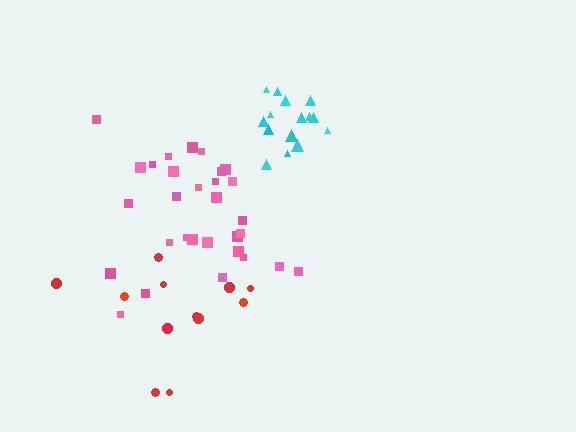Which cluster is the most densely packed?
Cyan.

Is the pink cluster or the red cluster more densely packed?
Pink.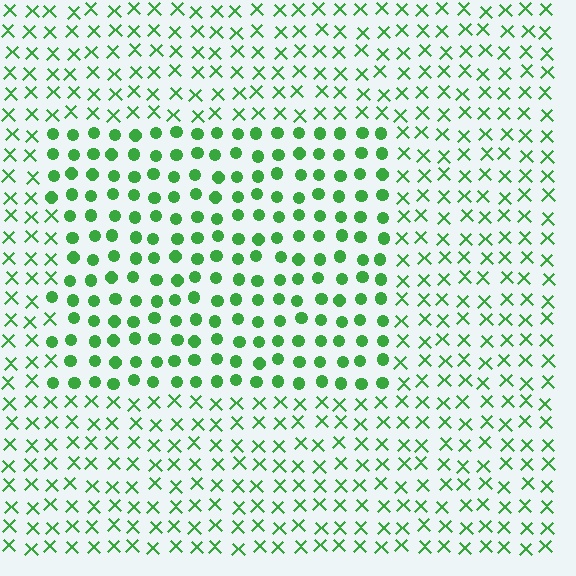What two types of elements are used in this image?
The image uses circles inside the rectangle region and X marks outside it.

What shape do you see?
I see a rectangle.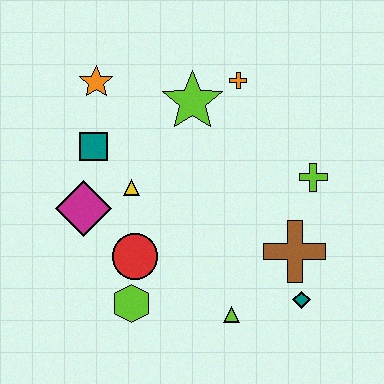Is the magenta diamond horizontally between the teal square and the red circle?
No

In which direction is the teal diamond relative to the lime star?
The teal diamond is below the lime star.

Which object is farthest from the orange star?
The teal diamond is farthest from the orange star.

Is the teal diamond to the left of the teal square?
No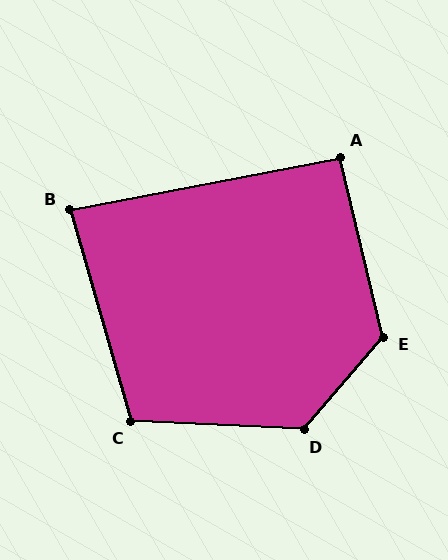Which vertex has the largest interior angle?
D, at approximately 128 degrees.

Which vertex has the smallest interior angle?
B, at approximately 85 degrees.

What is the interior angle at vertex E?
Approximately 126 degrees (obtuse).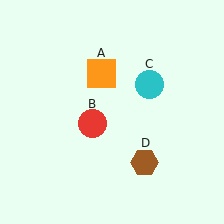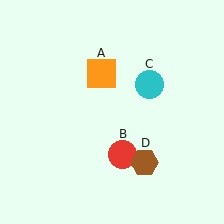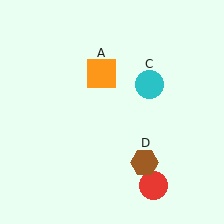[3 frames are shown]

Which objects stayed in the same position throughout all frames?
Orange square (object A) and cyan circle (object C) and brown hexagon (object D) remained stationary.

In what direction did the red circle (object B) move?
The red circle (object B) moved down and to the right.